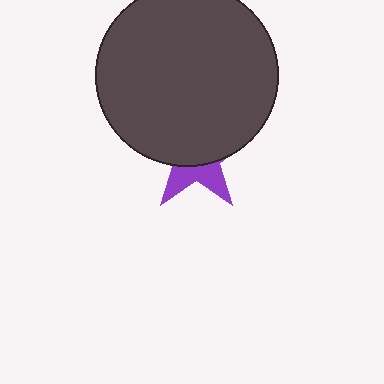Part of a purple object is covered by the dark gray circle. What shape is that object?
It is a star.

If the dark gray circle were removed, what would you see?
You would see the complete purple star.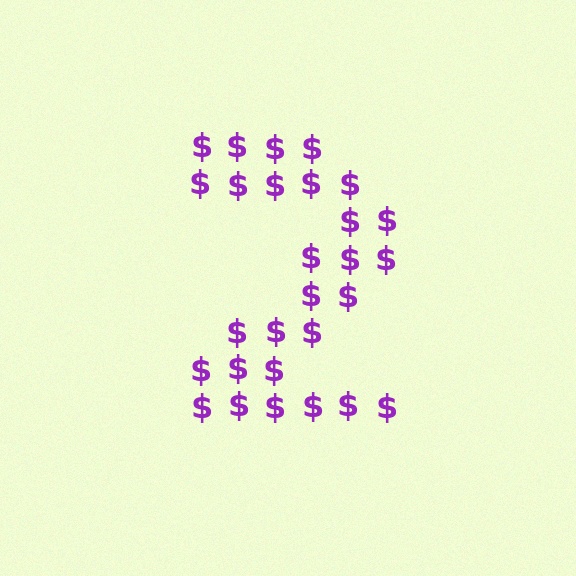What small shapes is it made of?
It is made of small dollar signs.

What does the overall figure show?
The overall figure shows the digit 2.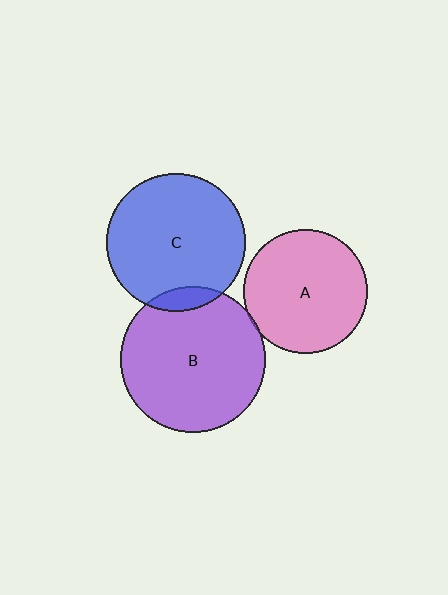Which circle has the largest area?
Circle B (purple).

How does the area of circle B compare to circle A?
Approximately 1.4 times.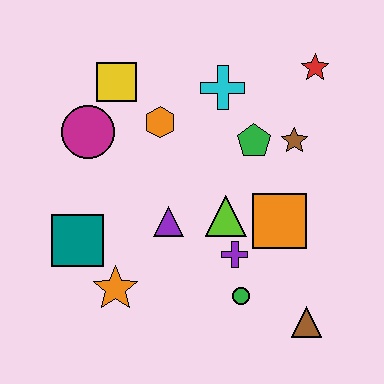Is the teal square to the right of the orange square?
No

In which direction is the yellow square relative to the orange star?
The yellow square is above the orange star.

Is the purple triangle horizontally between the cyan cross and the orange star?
Yes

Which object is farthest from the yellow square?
The brown triangle is farthest from the yellow square.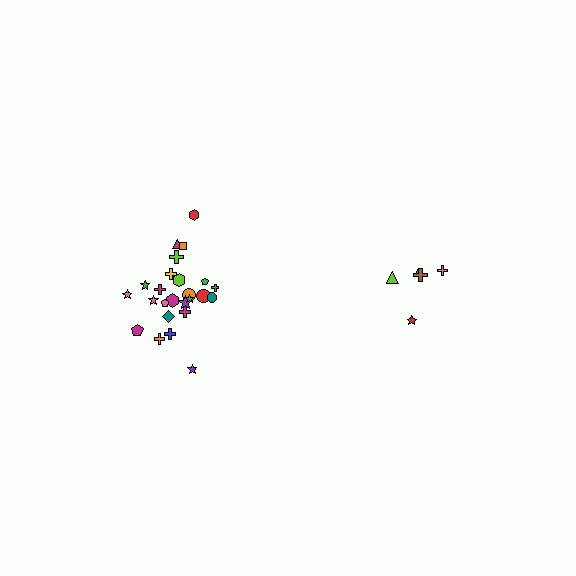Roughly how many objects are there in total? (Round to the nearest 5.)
Roughly 30 objects in total.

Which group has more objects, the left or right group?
The left group.